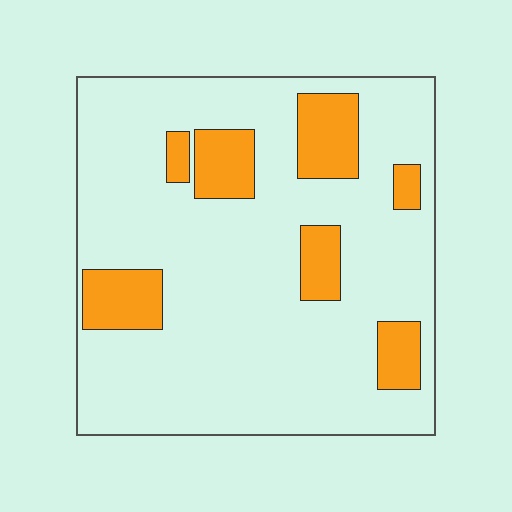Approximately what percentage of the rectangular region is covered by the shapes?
Approximately 20%.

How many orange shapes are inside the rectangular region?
7.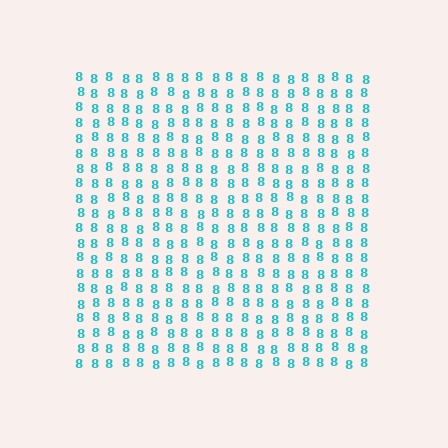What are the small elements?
The small elements are digit 8's.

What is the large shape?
The large shape is a square.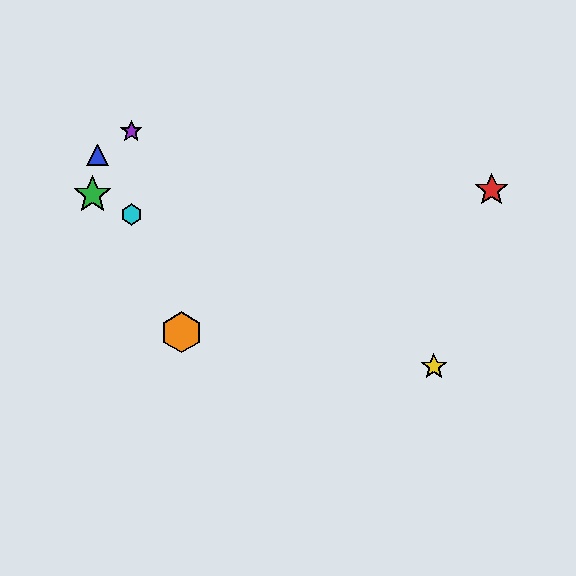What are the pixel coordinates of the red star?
The red star is at (492, 190).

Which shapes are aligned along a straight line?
The green star, the yellow star, the cyan hexagon are aligned along a straight line.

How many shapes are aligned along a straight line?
3 shapes (the green star, the yellow star, the cyan hexagon) are aligned along a straight line.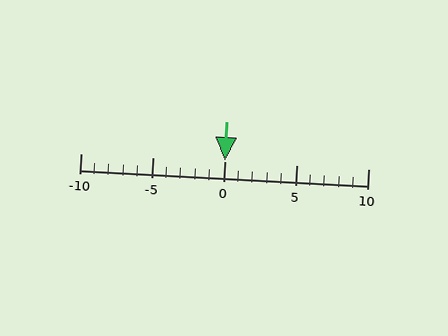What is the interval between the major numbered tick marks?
The major tick marks are spaced 5 units apart.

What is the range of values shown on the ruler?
The ruler shows values from -10 to 10.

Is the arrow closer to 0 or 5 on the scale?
The arrow is closer to 0.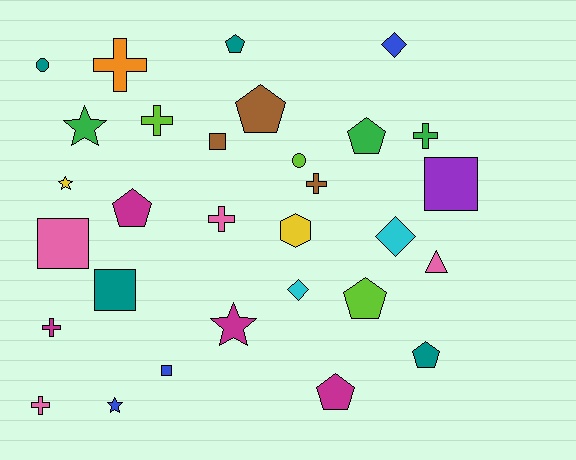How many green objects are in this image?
There are 3 green objects.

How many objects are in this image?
There are 30 objects.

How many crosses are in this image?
There are 7 crosses.